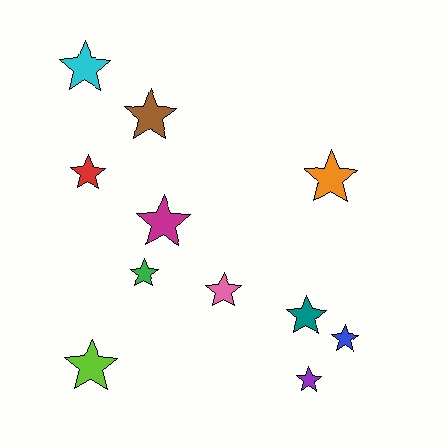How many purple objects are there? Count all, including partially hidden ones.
There is 1 purple object.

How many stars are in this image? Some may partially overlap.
There are 11 stars.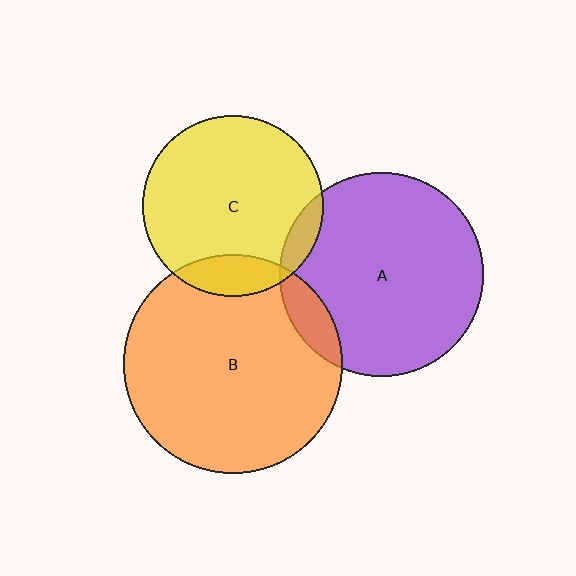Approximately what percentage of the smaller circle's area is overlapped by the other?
Approximately 10%.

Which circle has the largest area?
Circle B (orange).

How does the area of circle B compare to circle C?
Approximately 1.5 times.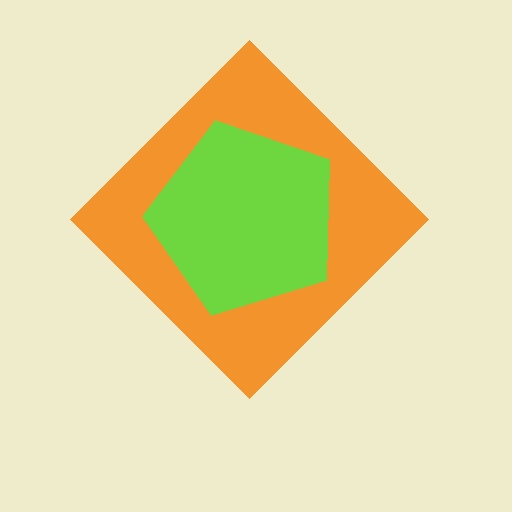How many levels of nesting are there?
2.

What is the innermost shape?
The lime pentagon.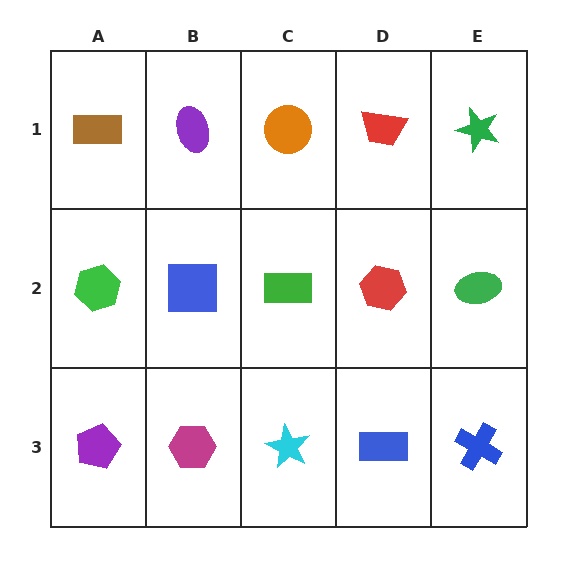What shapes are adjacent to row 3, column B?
A blue square (row 2, column B), a purple pentagon (row 3, column A), a cyan star (row 3, column C).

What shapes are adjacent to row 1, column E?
A green ellipse (row 2, column E), a red trapezoid (row 1, column D).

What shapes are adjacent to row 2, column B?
A purple ellipse (row 1, column B), a magenta hexagon (row 3, column B), a green hexagon (row 2, column A), a green rectangle (row 2, column C).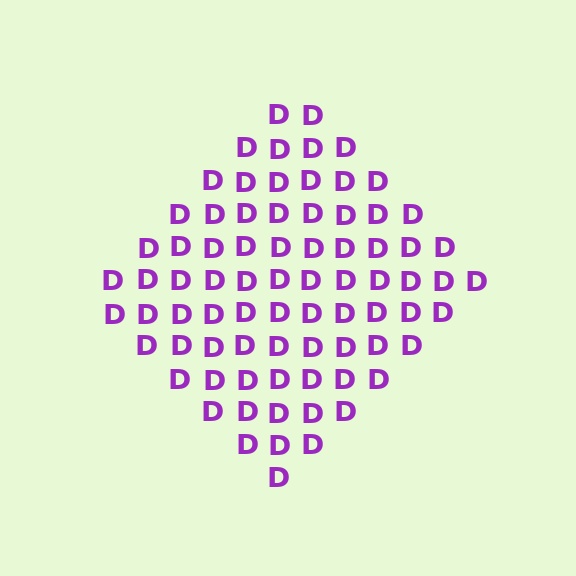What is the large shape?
The large shape is a diamond.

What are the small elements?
The small elements are letter D's.